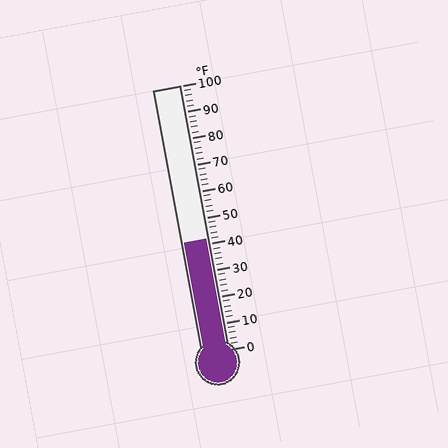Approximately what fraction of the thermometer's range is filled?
The thermometer is filled to approximately 40% of its range.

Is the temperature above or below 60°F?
The temperature is below 60°F.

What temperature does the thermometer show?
The thermometer shows approximately 42°F.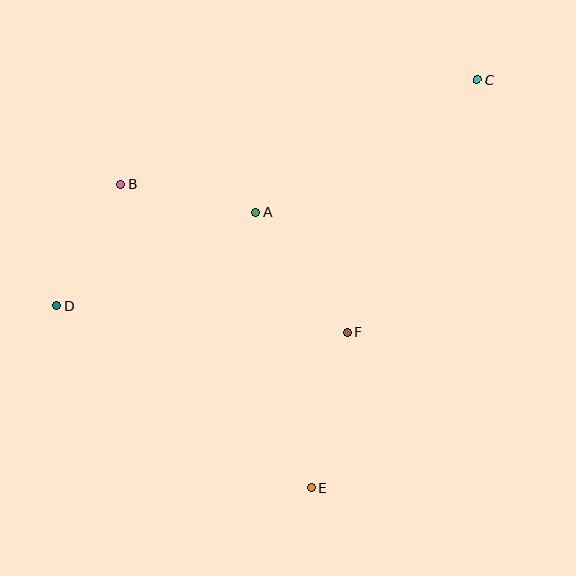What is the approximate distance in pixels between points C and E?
The distance between C and E is approximately 441 pixels.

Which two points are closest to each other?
Points B and D are closest to each other.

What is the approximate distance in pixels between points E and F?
The distance between E and F is approximately 159 pixels.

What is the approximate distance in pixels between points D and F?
The distance between D and F is approximately 291 pixels.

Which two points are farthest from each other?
Points C and D are farthest from each other.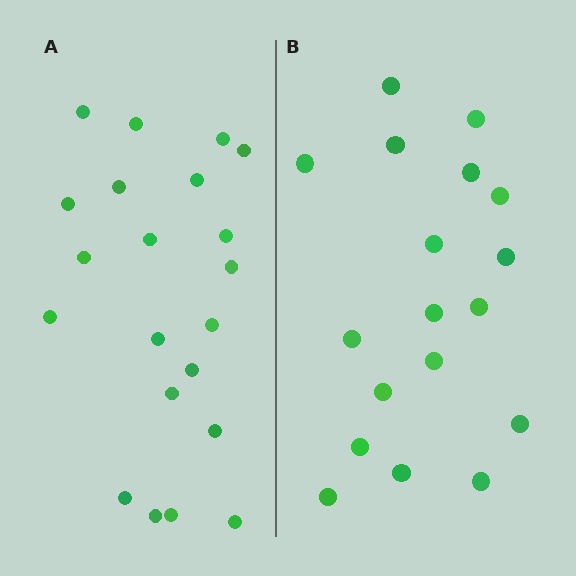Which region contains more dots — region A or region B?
Region A (the left region) has more dots.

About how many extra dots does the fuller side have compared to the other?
Region A has just a few more — roughly 2 or 3 more dots than region B.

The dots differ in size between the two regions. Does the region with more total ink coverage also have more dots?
No. Region B has more total ink coverage because its dots are larger, but region A actually contains more individual dots. Total area can be misleading — the number of items is what matters here.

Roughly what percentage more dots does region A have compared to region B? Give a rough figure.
About 15% more.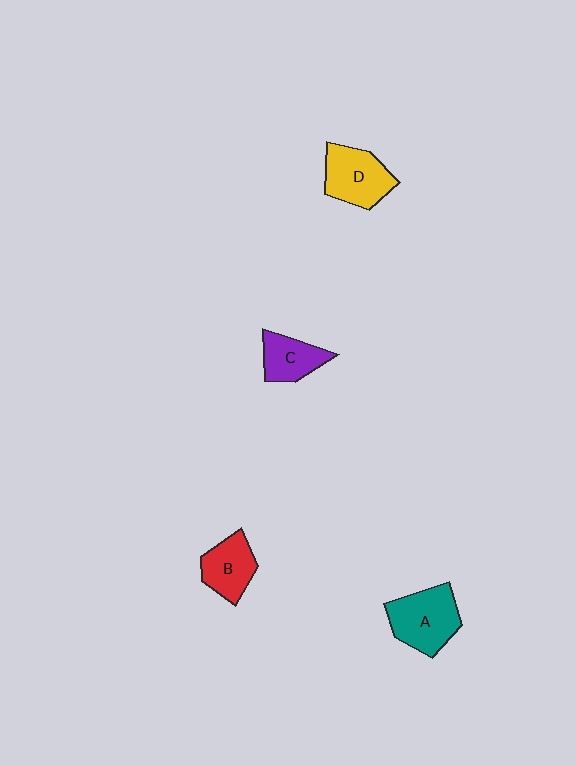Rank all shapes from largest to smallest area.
From largest to smallest: A (teal), D (yellow), B (red), C (purple).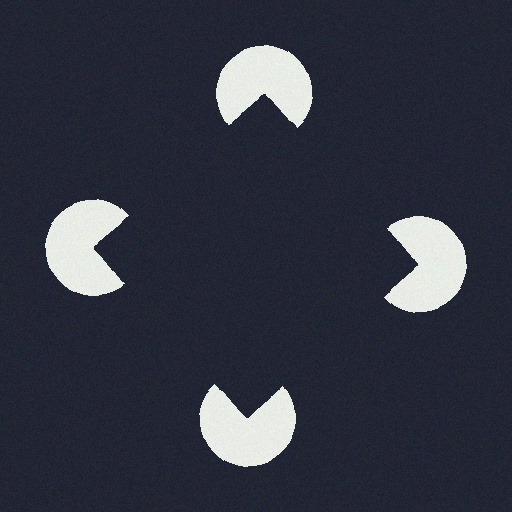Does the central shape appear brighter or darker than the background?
It typically appears slightly darker than the background, even though no actual brightness change is drawn.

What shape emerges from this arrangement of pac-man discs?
An illusory square — its edges are inferred from the aligned wedge cuts in the pac-man discs, not physically drawn.